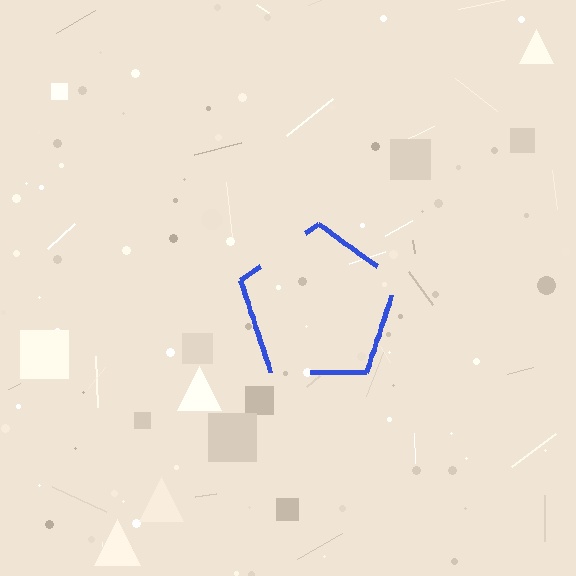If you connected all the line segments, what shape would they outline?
They would outline a pentagon.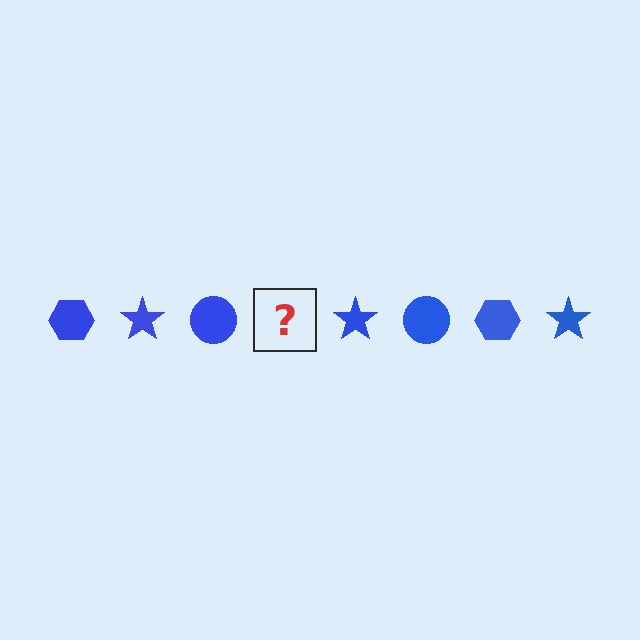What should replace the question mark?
The question mark should be replaced with a blue hexagon.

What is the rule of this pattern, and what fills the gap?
The rule is that the pattern cycles through hexagon, star, circle shapes in blue. The gap should be filled with a blue hexagon.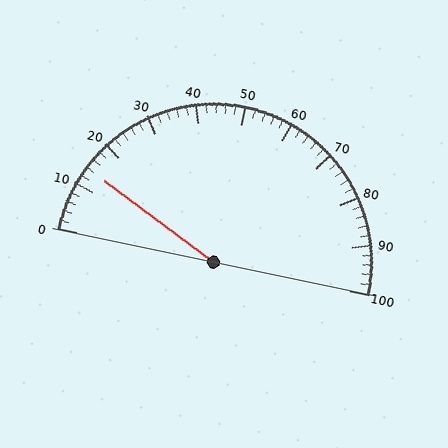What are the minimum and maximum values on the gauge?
The gauge ranges from 0 to 100.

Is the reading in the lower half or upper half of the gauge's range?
The reading is in the lower half of the range (0 to 100).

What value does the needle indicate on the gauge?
The needle indicates approximately 14.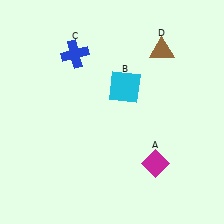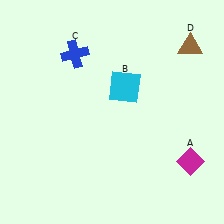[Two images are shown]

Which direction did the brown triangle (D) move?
The brown triangle (D) moved right.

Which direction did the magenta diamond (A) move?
The magenta diamond (A) moved right.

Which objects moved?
The objects that moved are: the magenta diamond (A), the brown triangle (D).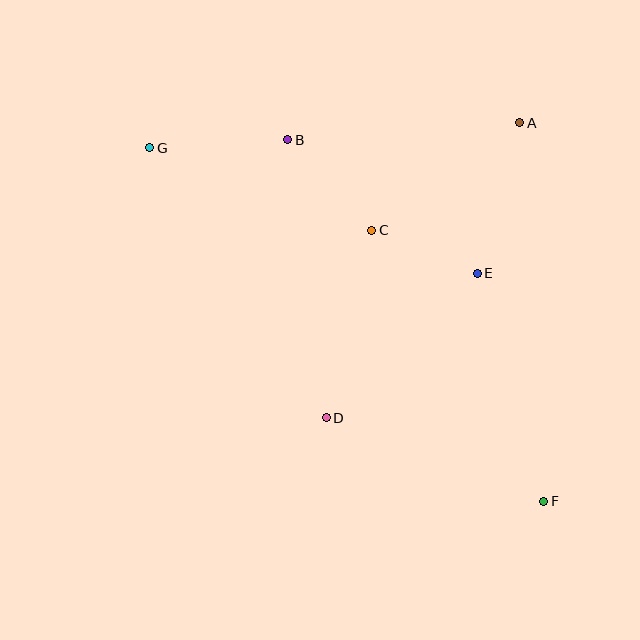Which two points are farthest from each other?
Points F and G are farthest from each other.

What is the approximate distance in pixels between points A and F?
The distance between A and F is approximately 379 pixels.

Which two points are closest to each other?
Points C and E are closest to each other.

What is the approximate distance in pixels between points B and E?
The distance between B and E is approximately 232 pixels.